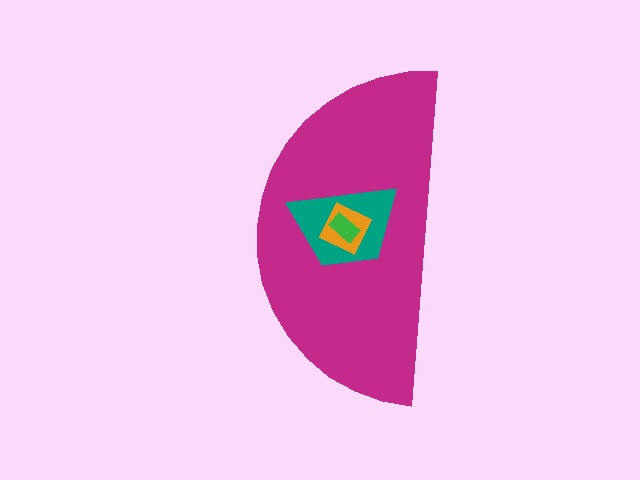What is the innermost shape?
The green rectangle.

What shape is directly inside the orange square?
The green rectangle.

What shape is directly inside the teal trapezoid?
The orange square.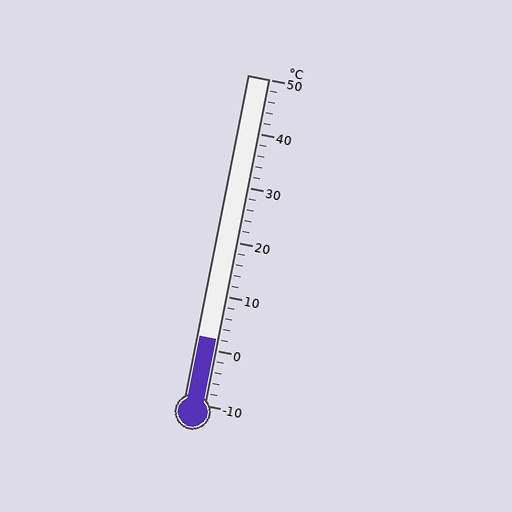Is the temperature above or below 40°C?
The temperature is below 40°C.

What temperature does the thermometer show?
The thermometer shows approximately 2°C.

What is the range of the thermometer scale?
The thermometer scale ranges from -10°C to 50°C.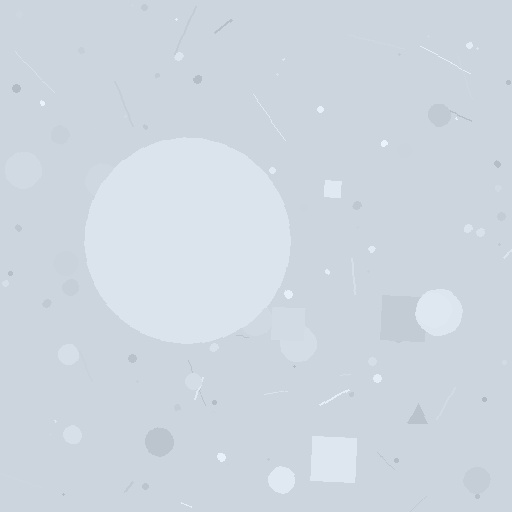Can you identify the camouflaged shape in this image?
The camouflaged shape is a circle.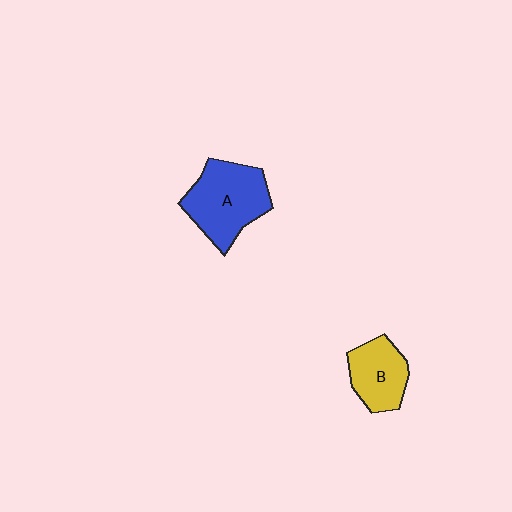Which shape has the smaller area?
Shape B (yellow).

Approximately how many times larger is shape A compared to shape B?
Approximately 1.5 times.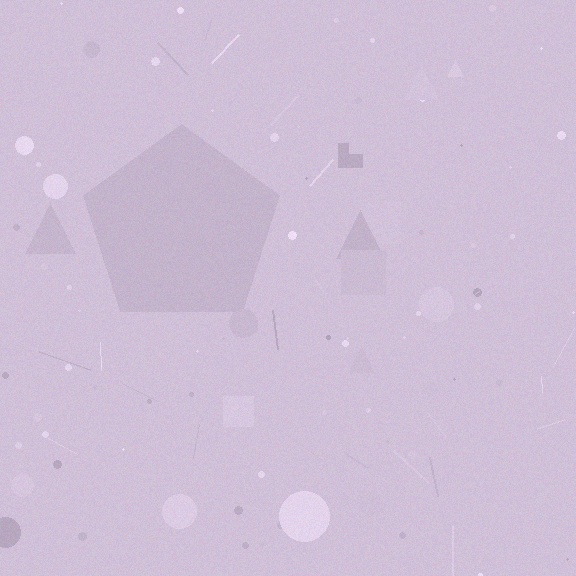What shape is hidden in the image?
A pentagon is hidden in the image.